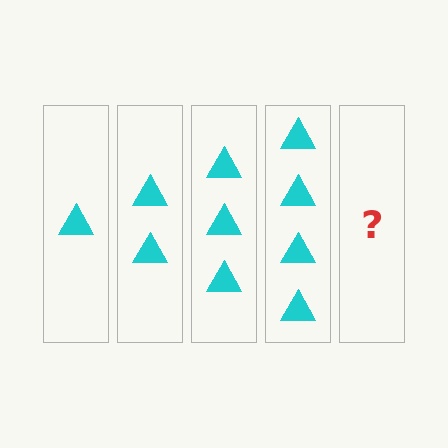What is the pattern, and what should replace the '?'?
The pattern is that each step adds one more triangle. The '?' should be 5 triangles.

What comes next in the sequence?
The next element should be 5 triangles.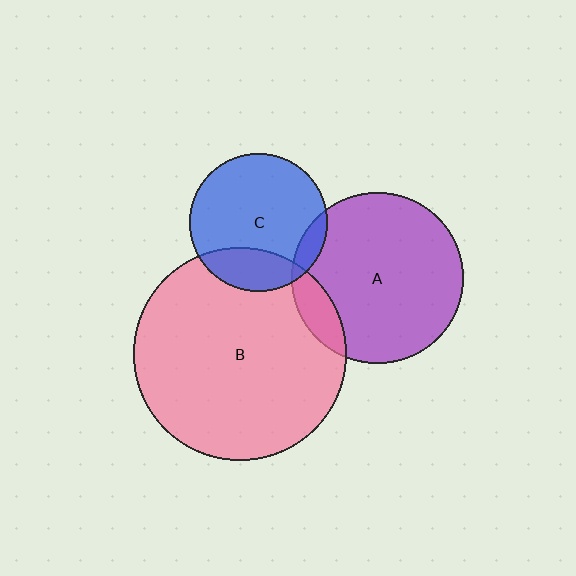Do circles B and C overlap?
Yes.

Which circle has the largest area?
Circle B (pink).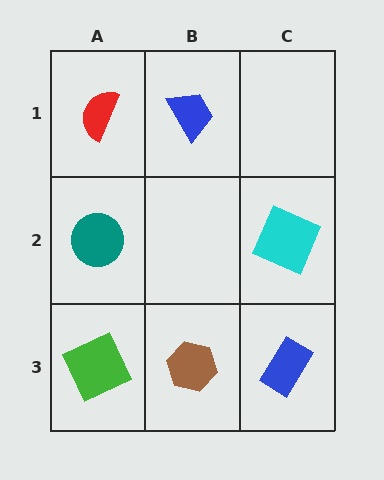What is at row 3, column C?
A blue rectangle.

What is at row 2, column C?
A cyan square.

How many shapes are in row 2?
2 shapes.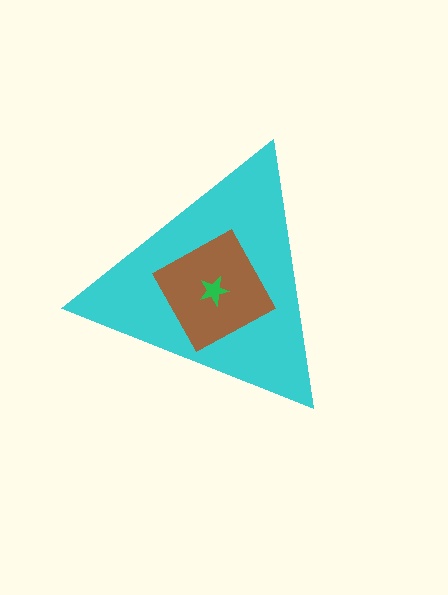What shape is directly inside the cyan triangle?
The brown diamond.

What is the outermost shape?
The cyan triangle.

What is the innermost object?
The green star.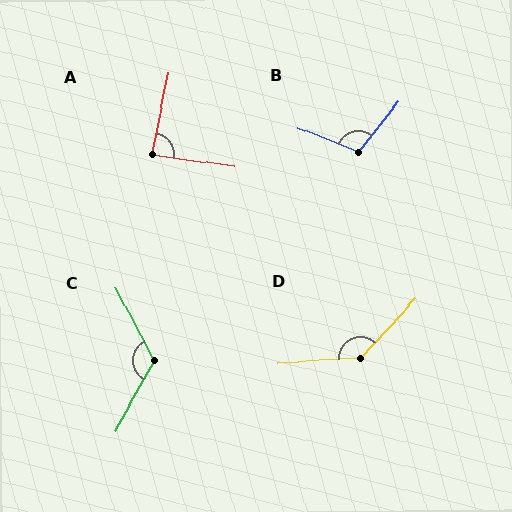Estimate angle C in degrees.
Approximately 124 degrees.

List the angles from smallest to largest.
A (86°), B (107°), C (124°), D (137°).